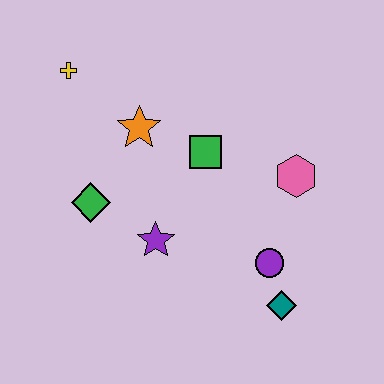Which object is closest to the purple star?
The green diamond is closest to the purple star.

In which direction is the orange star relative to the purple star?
The orange star is above the purple star.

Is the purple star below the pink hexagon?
Yes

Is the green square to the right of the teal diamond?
No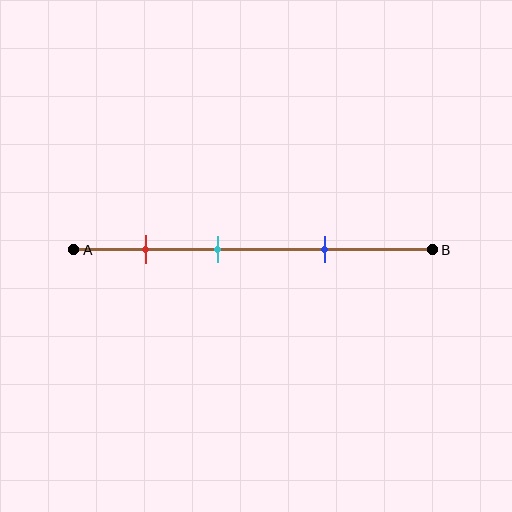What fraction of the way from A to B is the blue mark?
The blue mark is approximately 70% (0.7) of the way from A to B.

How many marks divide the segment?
There are 3 marks dividing the segment.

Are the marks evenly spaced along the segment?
Yes, the marks are approximately evenly spaced.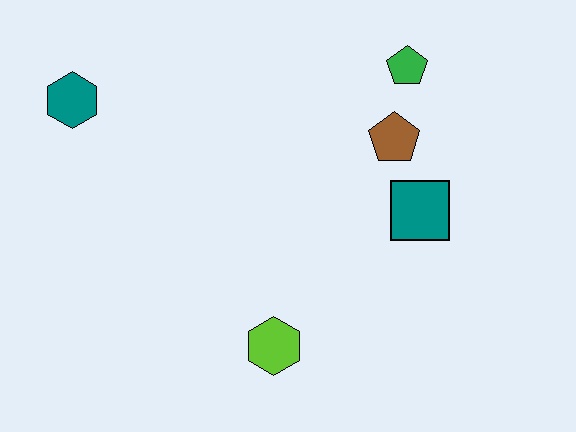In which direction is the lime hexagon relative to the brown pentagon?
The lime hexagon is below the brown pentagon.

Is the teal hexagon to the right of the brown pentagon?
No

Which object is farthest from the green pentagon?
The teal hexagon is farthest from the green pentagon.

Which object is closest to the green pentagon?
The brown pentagon is closest to the green pentagon.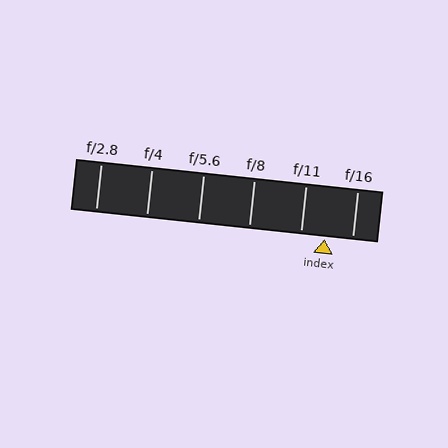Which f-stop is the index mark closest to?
The index mark is closest to f/11.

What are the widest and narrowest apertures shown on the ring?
The widest aperture shown is f/2.8 and the narrowest is f/16.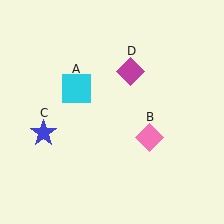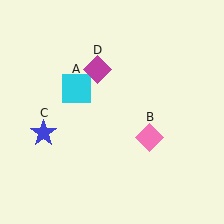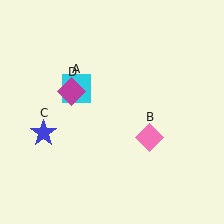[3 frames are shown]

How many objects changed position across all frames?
1 object changed position: magenta diamond (object D).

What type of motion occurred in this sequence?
The magenta diamond (object D) rotated counterclockwise around the center of the scene.